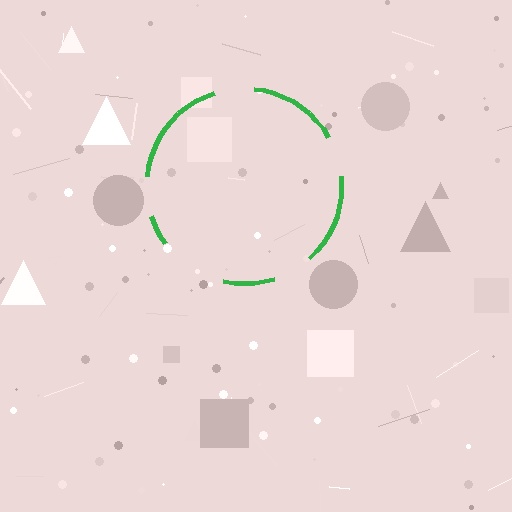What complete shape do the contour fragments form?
The contour fragments form a circle.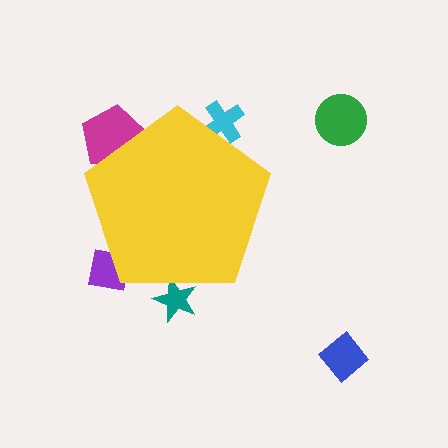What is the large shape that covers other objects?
A yellow pentagon.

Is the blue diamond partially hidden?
No, the blue diamond is fully visible.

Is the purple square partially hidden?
Yes, the purple square is partially hidden behind the yellow pentagon.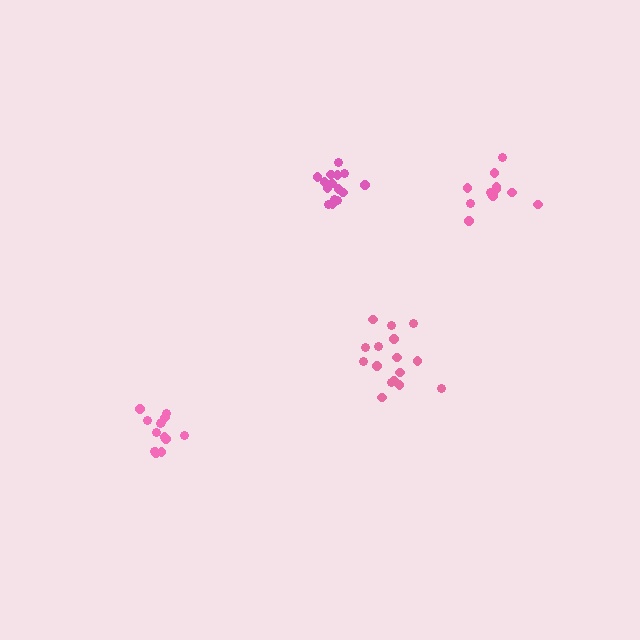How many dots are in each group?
Group 1: 16 dots, Group 2: 11 dots, Group 3: 14 dots, Group 4: 15 dots (56 total).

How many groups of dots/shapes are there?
There are 4 groups.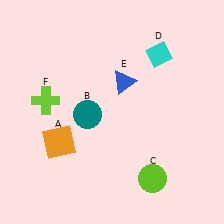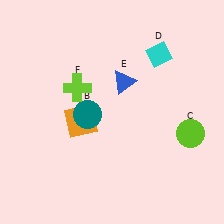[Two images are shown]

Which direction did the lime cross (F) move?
The lime cross (F) moved right.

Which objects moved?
The objects that moved are: the orange square (A), the lime circle (C), the lime cross (F).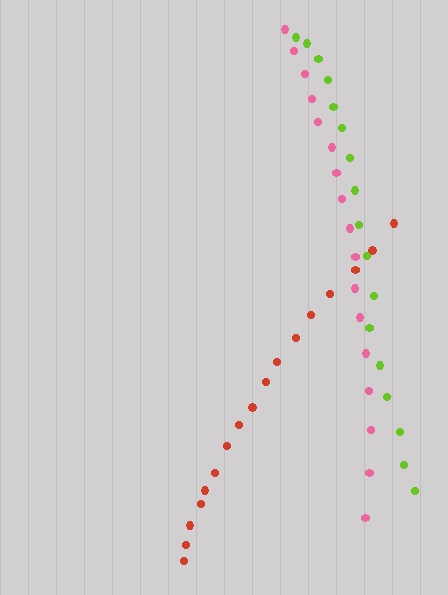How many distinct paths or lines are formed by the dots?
There are 3 distinct paths.